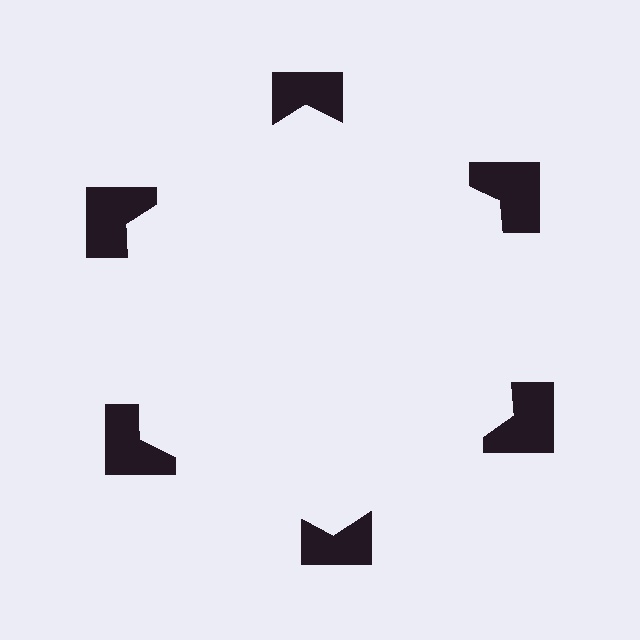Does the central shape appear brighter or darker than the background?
It typically appears slightly brighter than the background, even though no actual brightness change is drawn.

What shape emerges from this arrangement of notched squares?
An illusory hexagon — its edges are inferred from the aligned wedge cuts in the notched squares, not physically drawn.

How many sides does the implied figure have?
6 sides.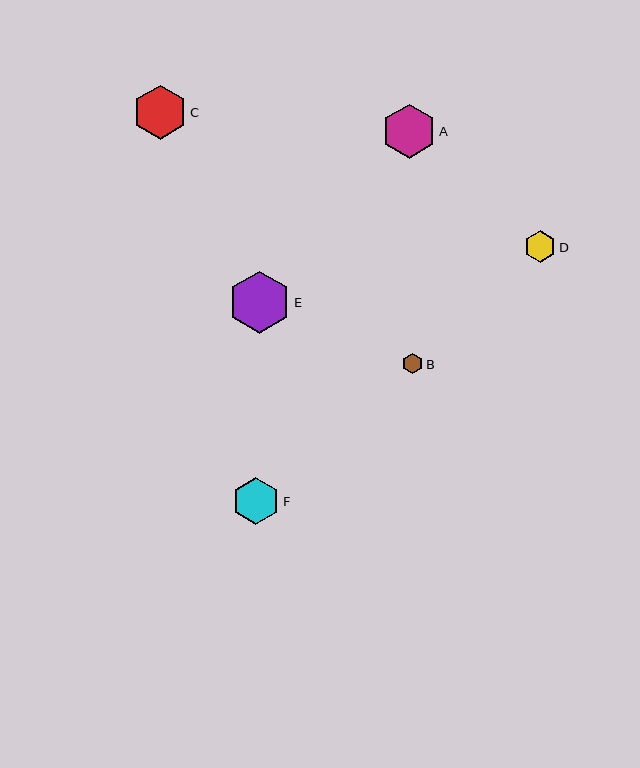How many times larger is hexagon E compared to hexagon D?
Hexagon E is approximately 2.0 times the size of hexagon D.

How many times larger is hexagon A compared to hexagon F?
Hexagon A is approximately 1.1 times the size of hexagon F.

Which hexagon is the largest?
Hexagon E is the largest with a size of approximately 62 pixels.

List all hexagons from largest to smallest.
From largest to smallest: E, A, C, F, D, B.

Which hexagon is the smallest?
Hexagon B is the smallest with a size of approximately 21 pixels.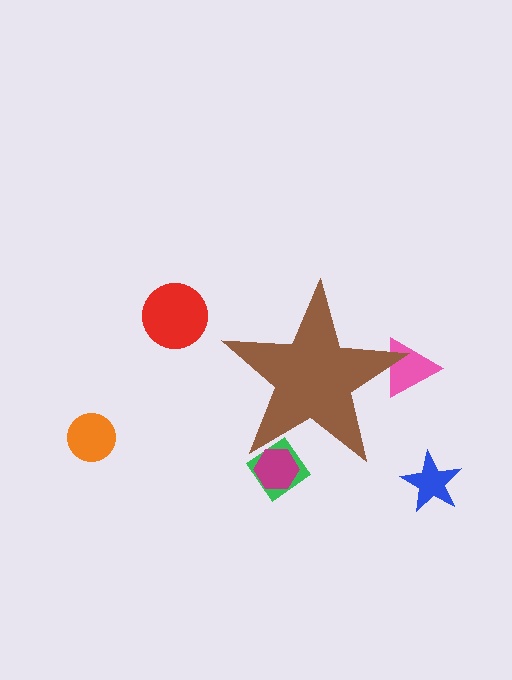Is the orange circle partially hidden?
No, the orange circle is fully visible.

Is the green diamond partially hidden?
Yes, the green diamond is partially hidden behind the brown star.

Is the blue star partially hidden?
No, the blue star is fully visible.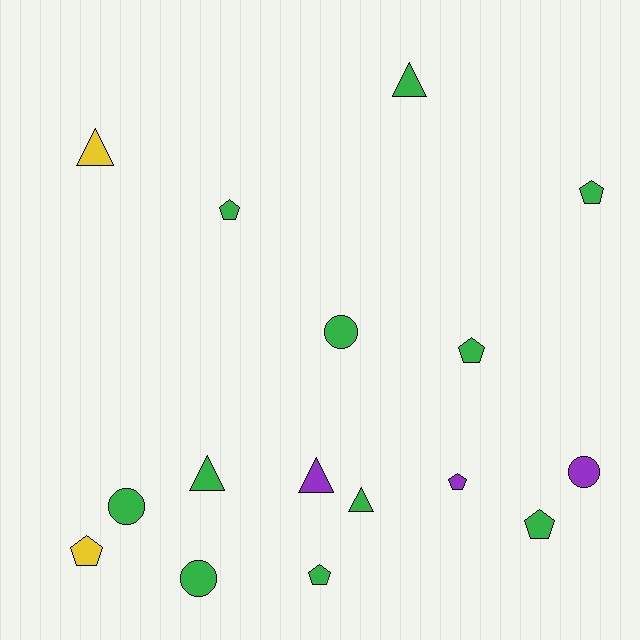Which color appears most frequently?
Green, with 11 objects.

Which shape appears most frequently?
Pentagon, with 7 objects.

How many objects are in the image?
There are 16 objects.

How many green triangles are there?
There are 3 green triangles.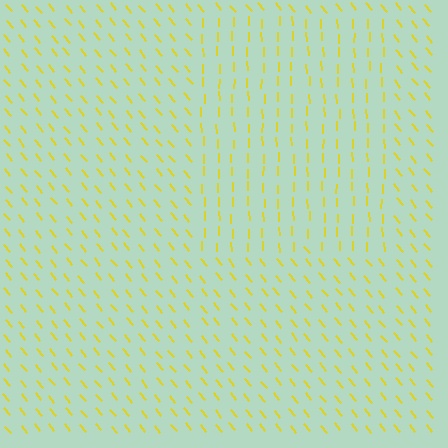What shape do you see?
I see a rectangle.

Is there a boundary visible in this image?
Yes, there is a texture boundary formed by a change in line orientation.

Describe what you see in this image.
The image is filled with small yellow line segments. A rectangle region in the image has lines oriented differently from the surrounding lines, creating a visible texture boundary.